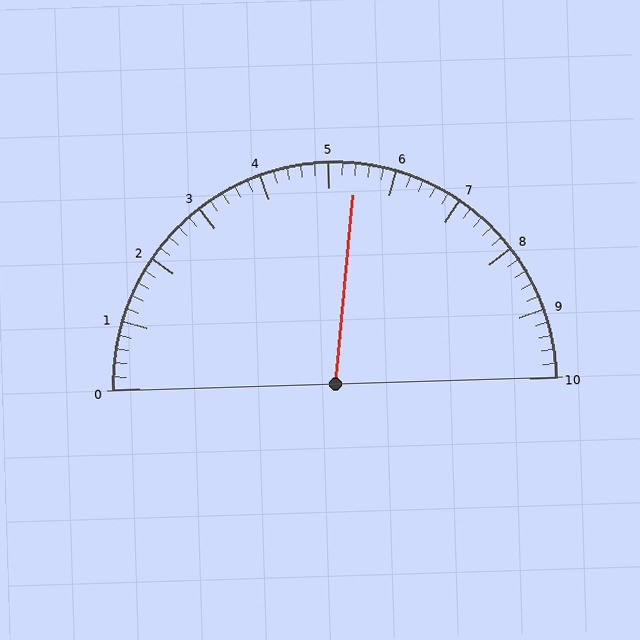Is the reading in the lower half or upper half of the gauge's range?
The reading is in the upper half of the range (0 to 10).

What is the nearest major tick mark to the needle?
The nearest major tick mark is 5.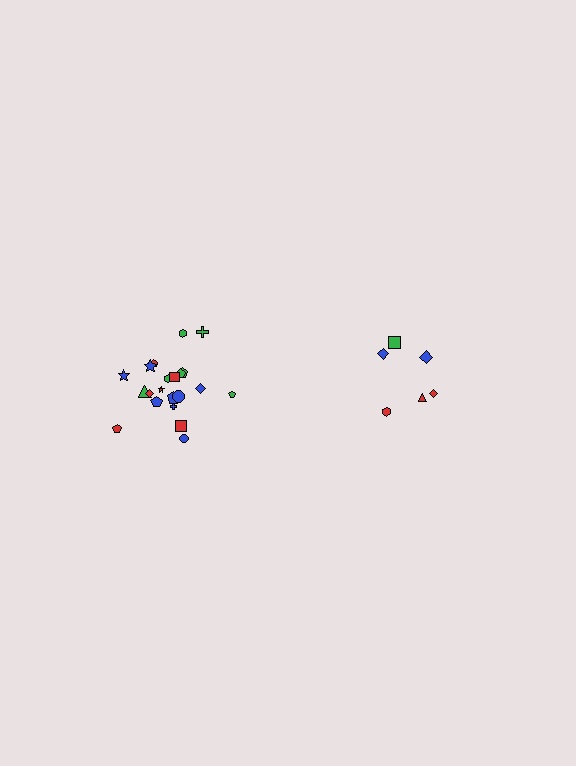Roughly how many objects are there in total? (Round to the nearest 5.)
Roughly 30 objects in total.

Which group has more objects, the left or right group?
The left group.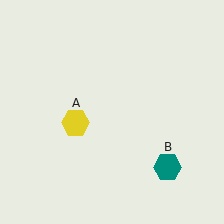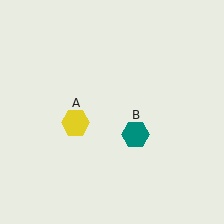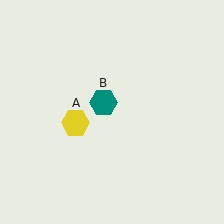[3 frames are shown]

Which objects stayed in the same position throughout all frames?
Yellow hexagon (object A) remained stationary.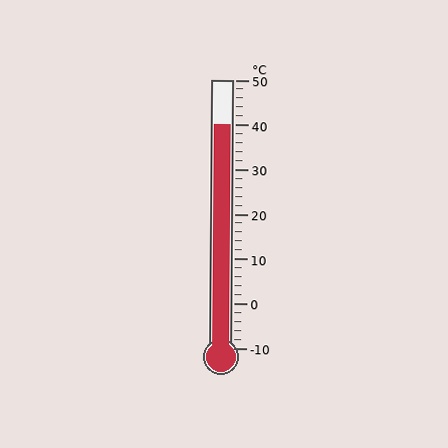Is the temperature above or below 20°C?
The temperature is above 20°C.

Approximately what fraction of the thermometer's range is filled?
The thermometer is filled to approximately 85% of its range.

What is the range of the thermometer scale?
The thermometer scale ranges from -10°C to 50°C.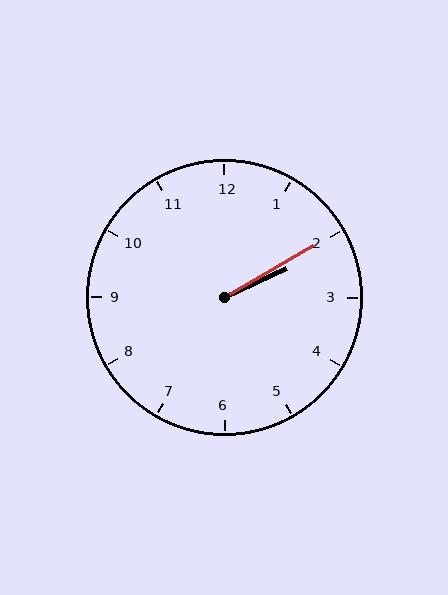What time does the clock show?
2:10.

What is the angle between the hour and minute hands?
Approximately 5 degrees.